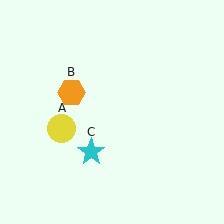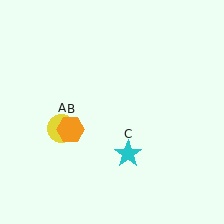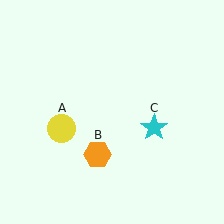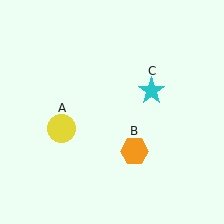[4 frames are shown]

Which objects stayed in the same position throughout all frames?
Yellow circle (object A) remained stationary.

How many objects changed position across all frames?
2 objects changed position: orange hexagon (object B), cyan star (object C).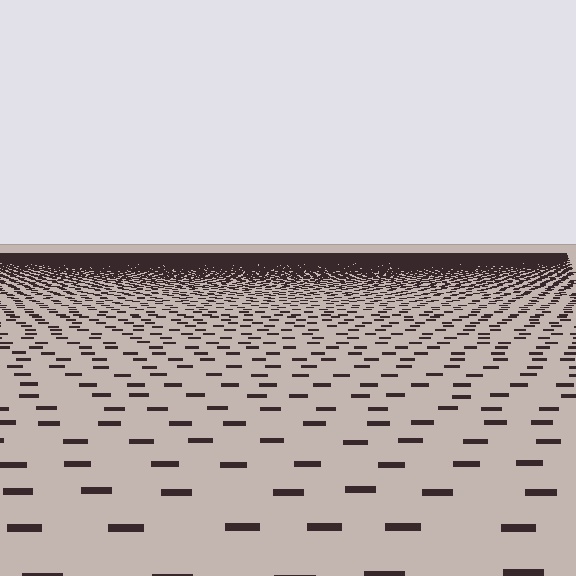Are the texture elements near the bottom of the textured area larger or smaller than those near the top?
Larger. Near the bottom, elements are closer to the viewer and appear at a bigger on-screen size.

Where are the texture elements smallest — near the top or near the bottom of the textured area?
Near the top.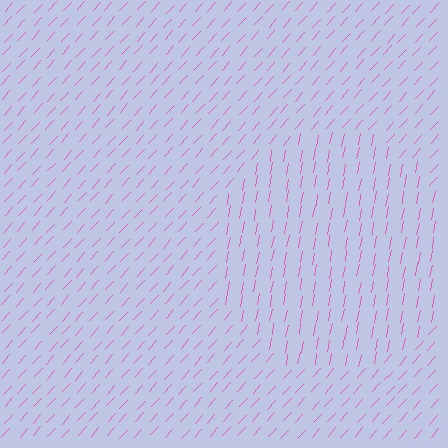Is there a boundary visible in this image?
Yes, there is a texture boundary formed by a change in line orientation.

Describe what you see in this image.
The image is filled with small pink line segments. A circle region in the image has lines oriented differently from the surrounding lines, creating a visible texture boundary.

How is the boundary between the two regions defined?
The boundary is defined purely by a change in line orientation (approximately 31 degrees difference). All lines are the same color and thickness.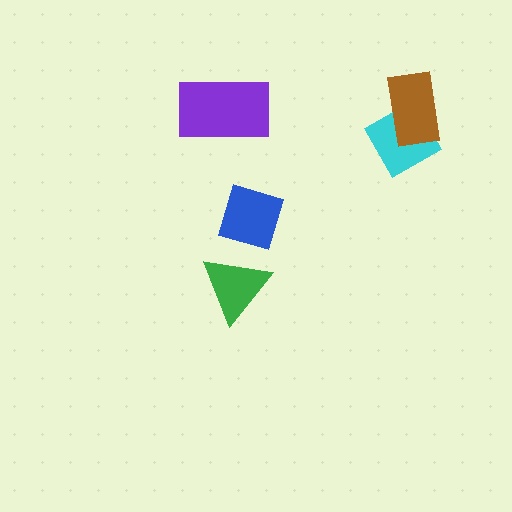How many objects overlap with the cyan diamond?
1 object overlaps with the cyan diamond.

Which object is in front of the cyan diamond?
The brown rectangle is in front of the cyan diamond.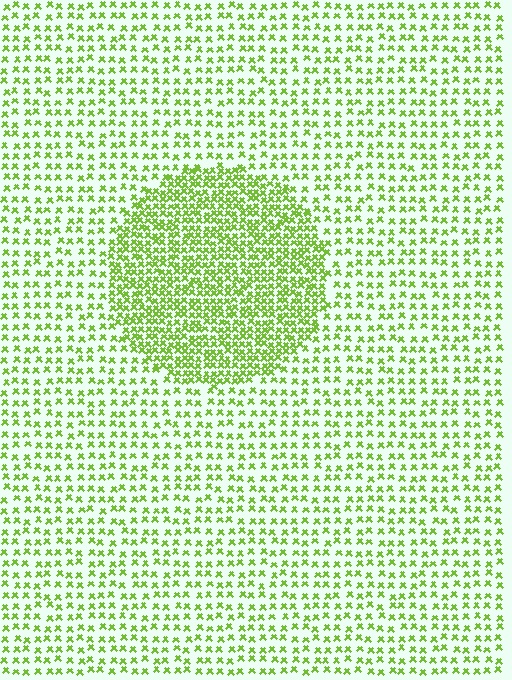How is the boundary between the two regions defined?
The boundary is defined by a change in element density (approximately 2.2x ratio). All elements are the same color, size, and shape.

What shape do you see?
I see a circle.